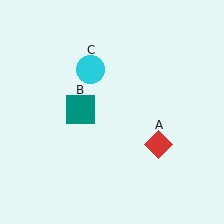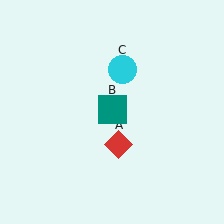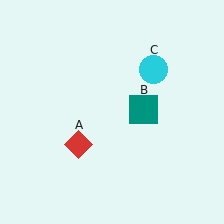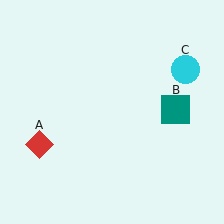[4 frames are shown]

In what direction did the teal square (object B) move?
The teal square (object B) moved right.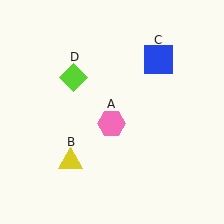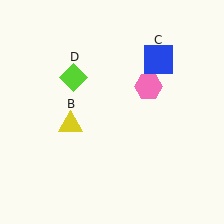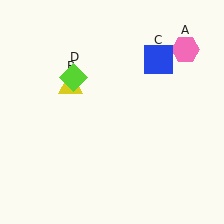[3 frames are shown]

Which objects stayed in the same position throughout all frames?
Blue square (object C) and lime diamond (object D) remained stationary.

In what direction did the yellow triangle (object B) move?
The yellow triangle (object B) moved up.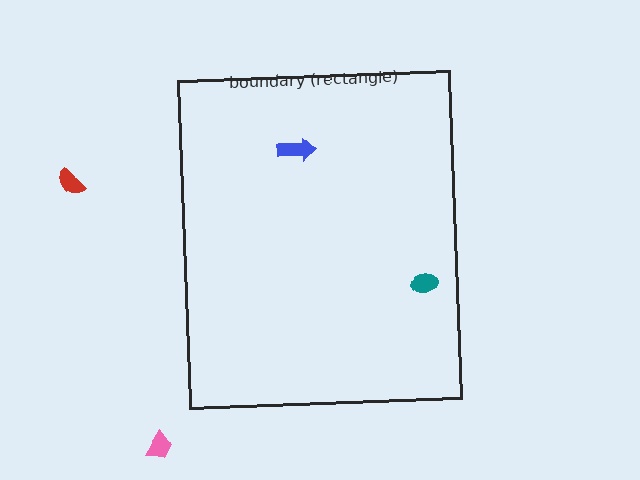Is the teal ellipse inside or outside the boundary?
Inside.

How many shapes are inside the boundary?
2 inside, 2 outside.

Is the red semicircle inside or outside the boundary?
Outside.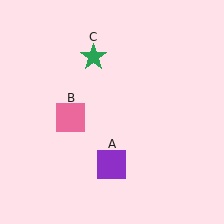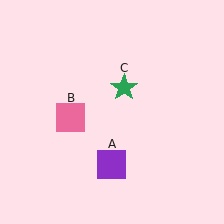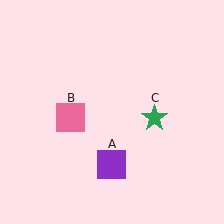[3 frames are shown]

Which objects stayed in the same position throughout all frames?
Purple square (object A) and pink square (object B) remained stationary.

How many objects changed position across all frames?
1 object changed position: green star (object C).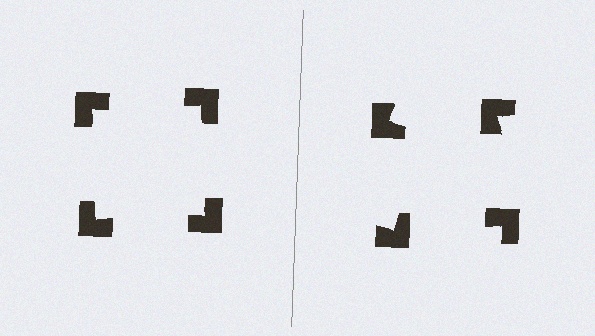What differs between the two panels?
The notched squares are positioned identically on both sides; only the wedge orientations differ. On the left they align to a square; on the right they are misaligned.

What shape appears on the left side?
An illusory square.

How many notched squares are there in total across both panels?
8 — 4 on each side.